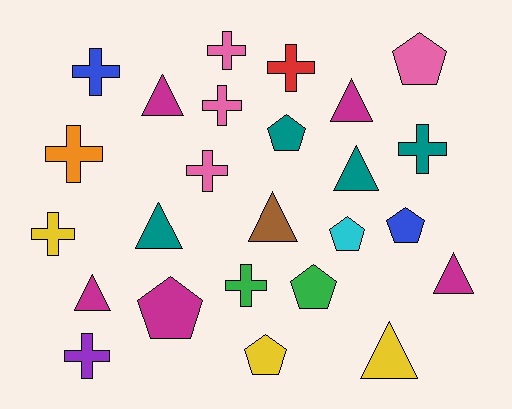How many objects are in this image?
There are 25 objects.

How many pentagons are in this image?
There are 7 pentagons.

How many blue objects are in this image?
There are 2 blue objects.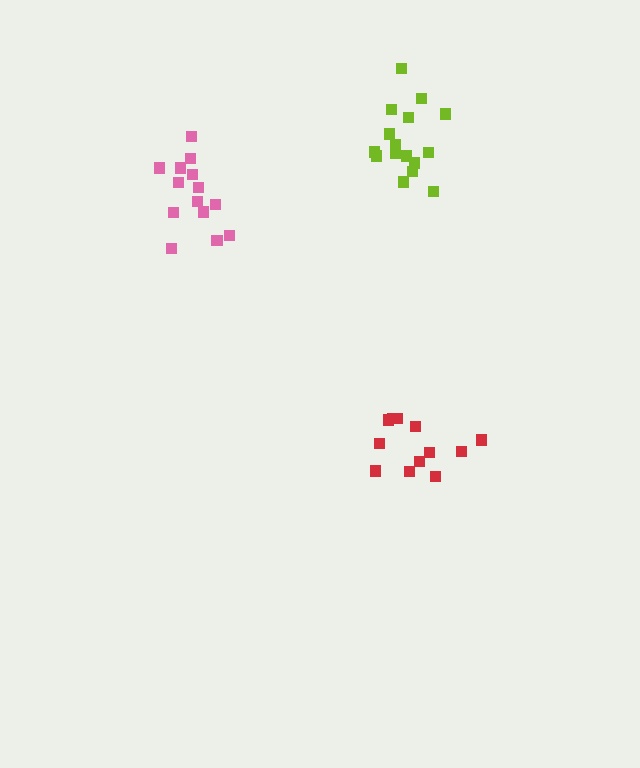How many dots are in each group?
Group 1: 14 dots, Group 2: 12 dots, Group 3: 16 dots (42 total).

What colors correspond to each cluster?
The clusters are colored: pink, red, lime.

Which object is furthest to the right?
The red cluster is rightmost.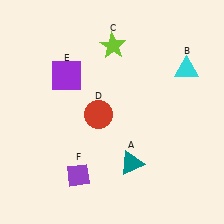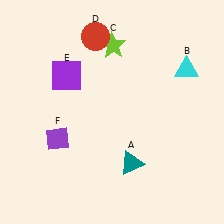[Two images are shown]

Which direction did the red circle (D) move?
The red circle (D) moved up.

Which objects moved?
The objects that moved are: the red circle (D), the purple diamond (F).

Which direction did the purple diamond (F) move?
The purple diamond (F) moved up.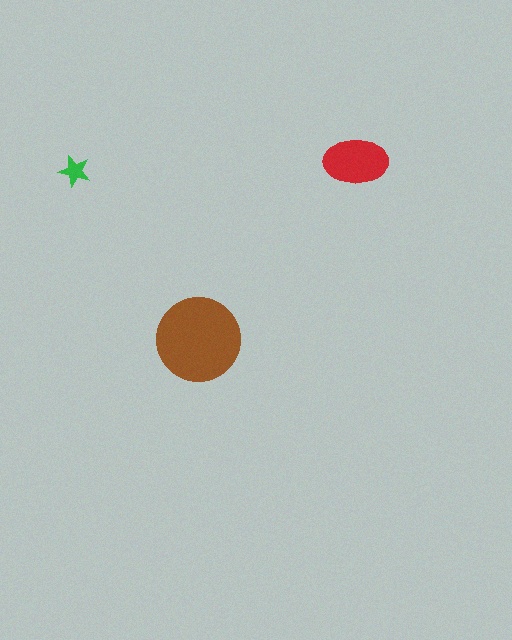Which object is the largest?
The brown circle.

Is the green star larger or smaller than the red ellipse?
Smaller.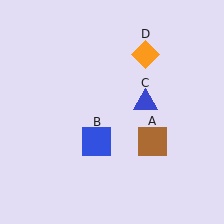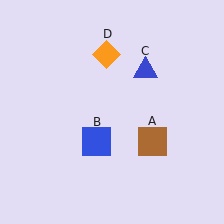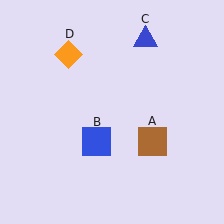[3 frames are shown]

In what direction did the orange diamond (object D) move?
The orange diamond (object D) moved left.